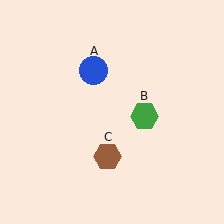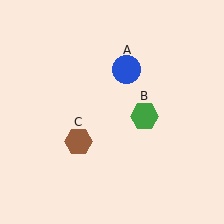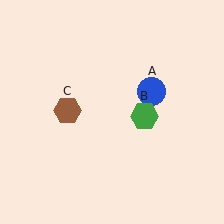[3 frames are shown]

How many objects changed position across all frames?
2 objects changed position: blue circle (object A), brown hexagon (object C).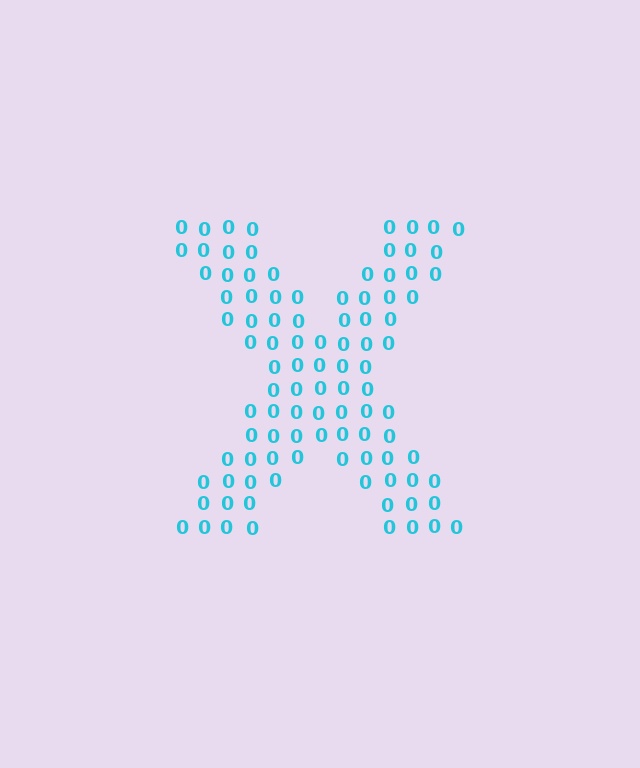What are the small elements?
The small elements are digit 0's.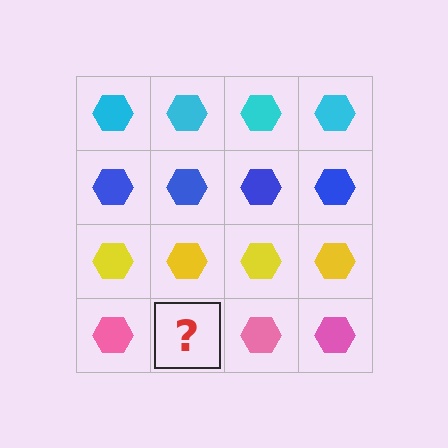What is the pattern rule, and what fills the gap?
The rule is that each row has a consistent color. The gap should be filled with a pink hexagon.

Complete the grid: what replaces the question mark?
The question mark should be replaced with a pink hexagon.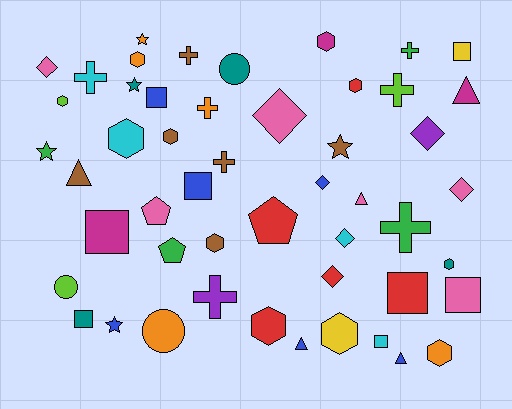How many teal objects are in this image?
There are 4 teal objects.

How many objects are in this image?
There are 50 objects.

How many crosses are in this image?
There are 8 crosses.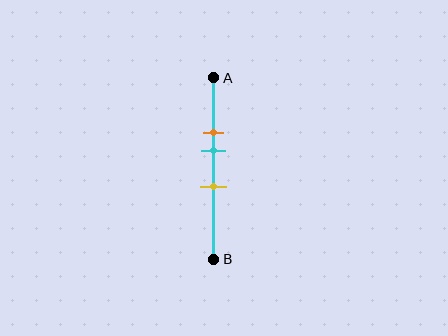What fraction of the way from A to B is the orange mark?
The orange mark is approximately 30% (0.3) of the way from A to B.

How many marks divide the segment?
There are 3 marks dividing the segment.